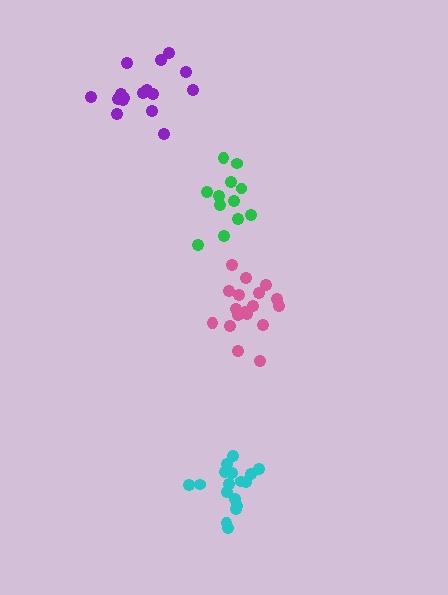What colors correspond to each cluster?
The clusters are colored: cyan, purple, pink, green.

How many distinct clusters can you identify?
There are 4 distinct clusters.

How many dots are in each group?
Group 1: 17 dots, Group 2: 16 dots, Group 3: 18 dots, Group 4: 12 dots (63 total).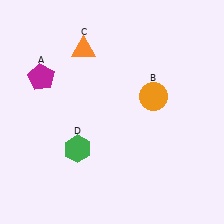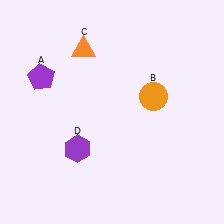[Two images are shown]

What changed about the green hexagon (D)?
In Image 1, D is green. In Image 2, it changed to purple.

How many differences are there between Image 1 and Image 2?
There are 2 differences between the two images.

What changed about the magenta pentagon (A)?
In Image 1, A is magenta. In Image 2, it changed to purple.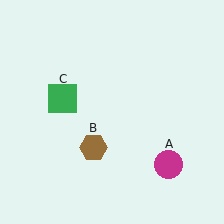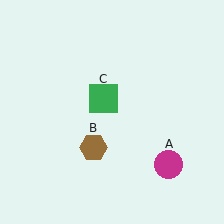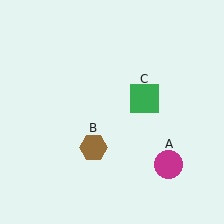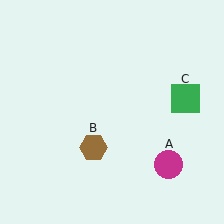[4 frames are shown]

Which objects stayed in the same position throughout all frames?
Magenta circle (object A) and brown hexagon (object B) remained stationary.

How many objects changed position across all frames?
1 object changed position: green square (object C).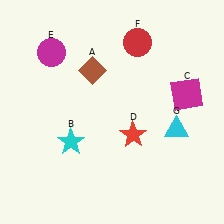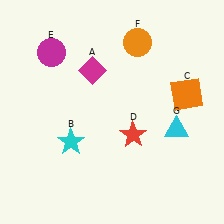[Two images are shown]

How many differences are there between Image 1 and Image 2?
There are 3 differences between the two images.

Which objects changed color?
A changed from brown to magenta. C changed from magenta to orange. F changed from red to orange.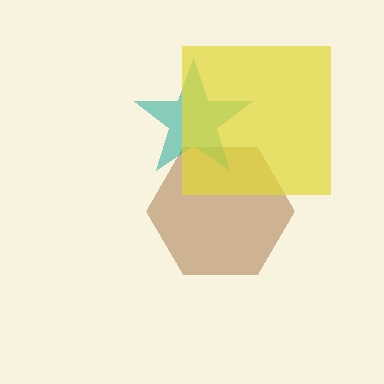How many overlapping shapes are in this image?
There are 3 overlapping shapes in the image.